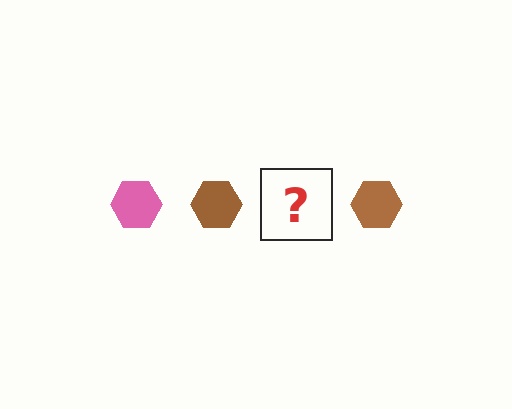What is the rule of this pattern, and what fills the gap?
The rule is that the pattern cycles through pink, brown hexagons. The gap should be filled with a pink hexagon.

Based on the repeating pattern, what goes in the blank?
The blank should be a pink hexagon.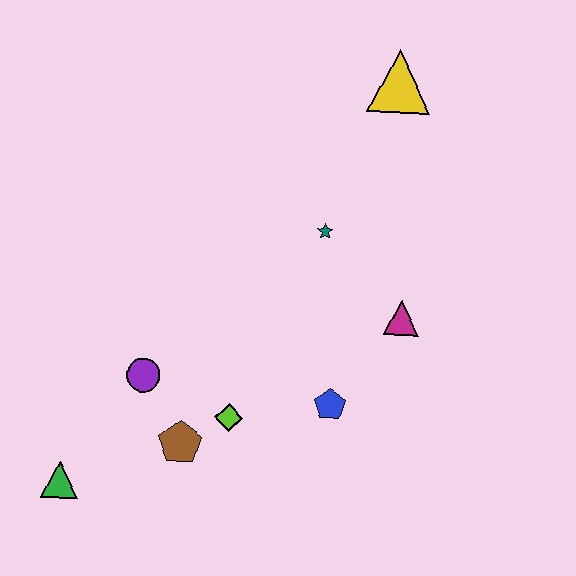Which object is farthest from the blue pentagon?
The yellow triangle is farthest from the blue pentagon.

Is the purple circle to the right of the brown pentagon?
No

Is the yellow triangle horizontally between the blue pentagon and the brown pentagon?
No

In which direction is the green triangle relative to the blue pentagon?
The green triangle is to the left of the blue pentagon.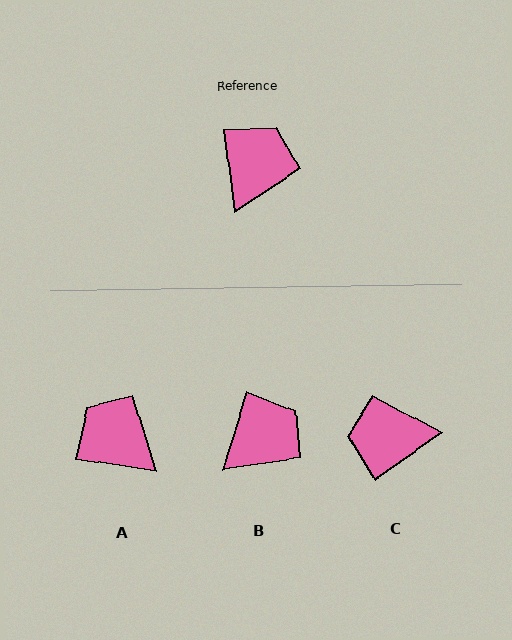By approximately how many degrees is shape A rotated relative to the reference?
Approximately 74 degrees counter-clockwise.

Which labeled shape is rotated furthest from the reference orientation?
C, about 118 degrees away.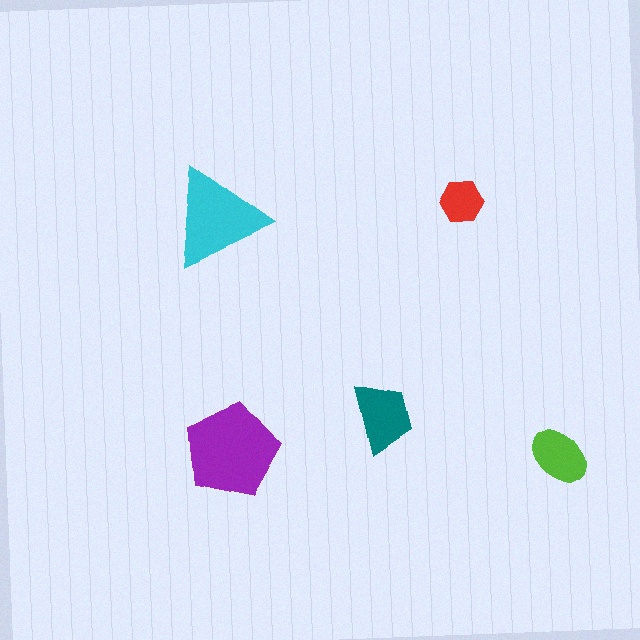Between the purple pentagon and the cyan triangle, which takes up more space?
The purple pentagon.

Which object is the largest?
The purple pentagon.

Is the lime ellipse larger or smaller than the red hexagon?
Larger.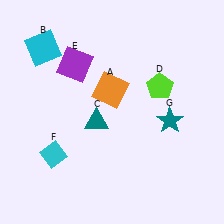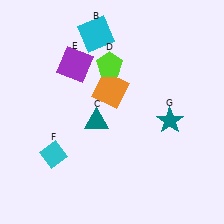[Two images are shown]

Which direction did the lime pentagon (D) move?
The lime pentagon (D) moved left.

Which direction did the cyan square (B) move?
The cyan square (B) moved right.